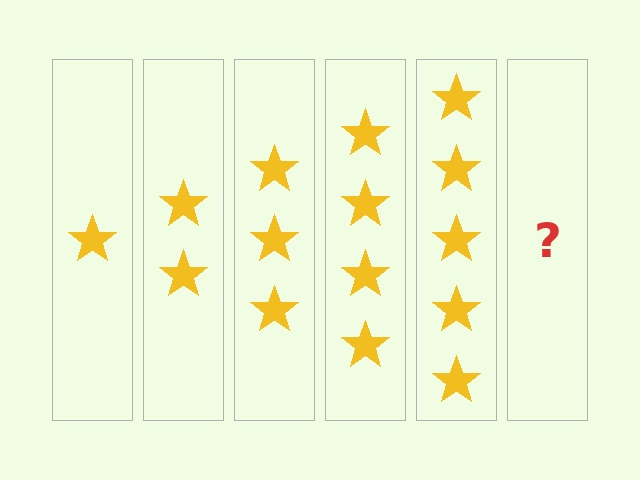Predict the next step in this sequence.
The next step is 6 stars.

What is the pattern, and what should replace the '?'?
The pattern is that each step adds one more star. The '?' should be 6 stars.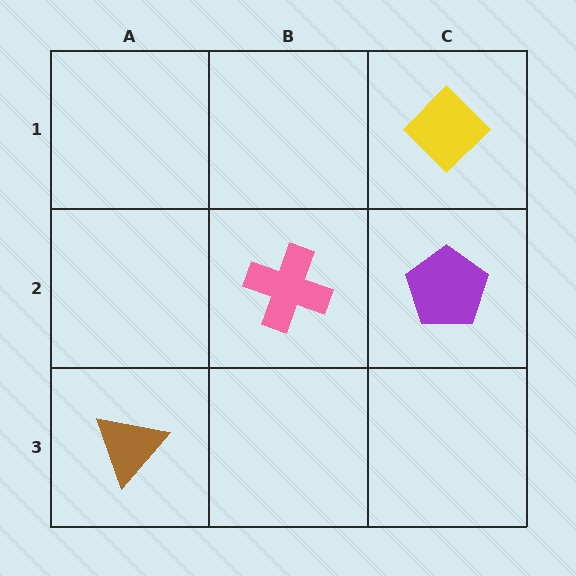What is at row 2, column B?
A pink cross.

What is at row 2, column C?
A purple pentagon.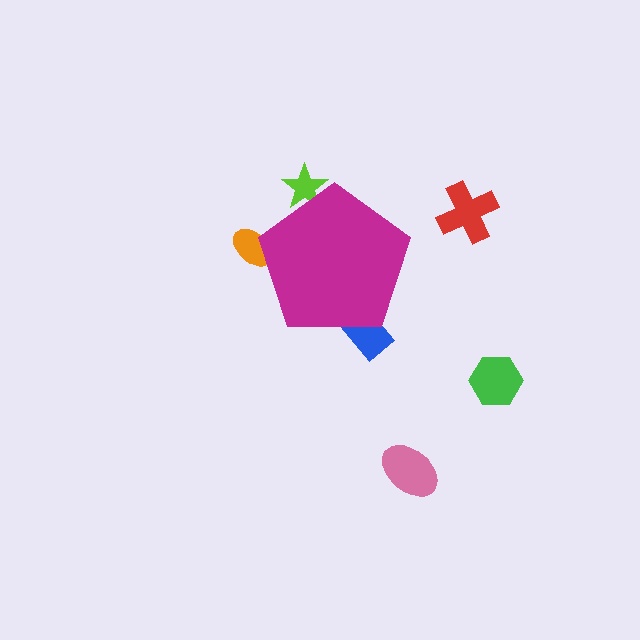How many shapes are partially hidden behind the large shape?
3 shapes are partially hidden.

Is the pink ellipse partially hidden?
No, the pink ellipse is fully visible.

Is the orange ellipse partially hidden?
Yes, the orange ellipse is partially hidden behind the magenta pentagon.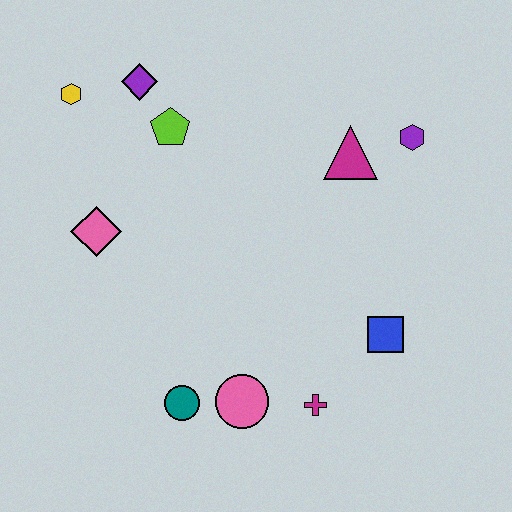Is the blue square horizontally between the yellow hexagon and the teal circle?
No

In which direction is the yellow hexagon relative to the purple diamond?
The yellow hexagon is to the left of the purple diamond.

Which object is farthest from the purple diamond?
The magenta cross is farthest from the purple diamond.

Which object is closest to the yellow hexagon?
The purple diamond is closest to the yellow hexagon.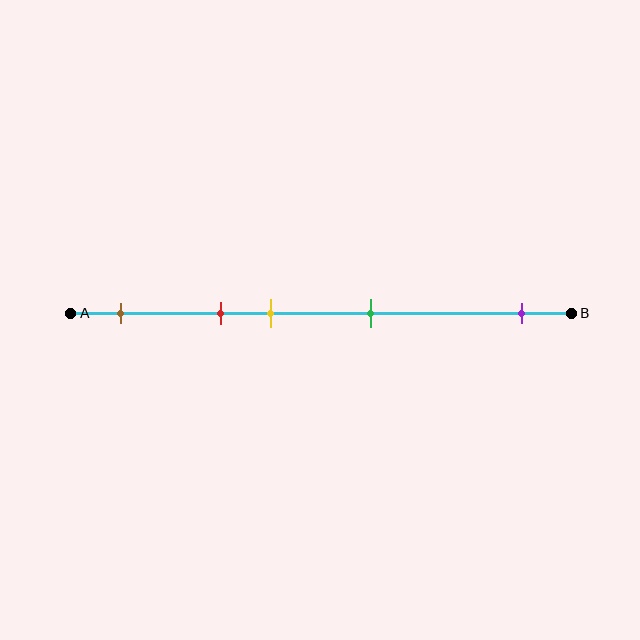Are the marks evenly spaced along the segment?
No, the marks are not evenly spaced.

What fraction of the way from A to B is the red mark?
The red mark is approximately 30% (0.3) of the way from A to B.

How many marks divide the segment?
There are 5 marks dividing the segment.